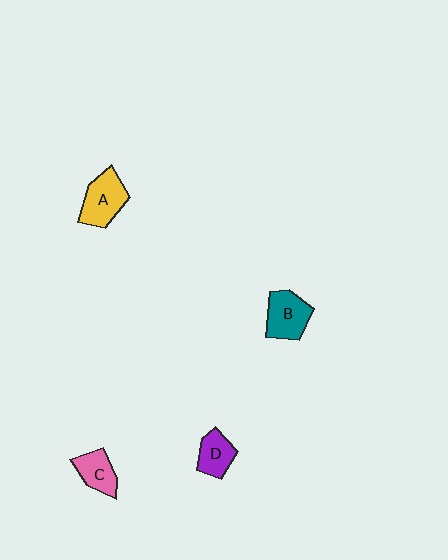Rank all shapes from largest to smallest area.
From largest to smallest: A (yellow), B (teal), C (pink), D (purple).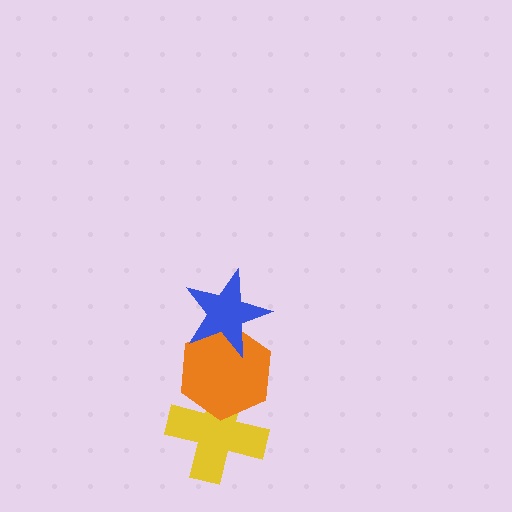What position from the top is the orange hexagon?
The orange hexagon is 2nd from the top.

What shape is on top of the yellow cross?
The orange hexagon is on top of the yellow cross.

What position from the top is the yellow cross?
The yellow cross is 3rd from the top.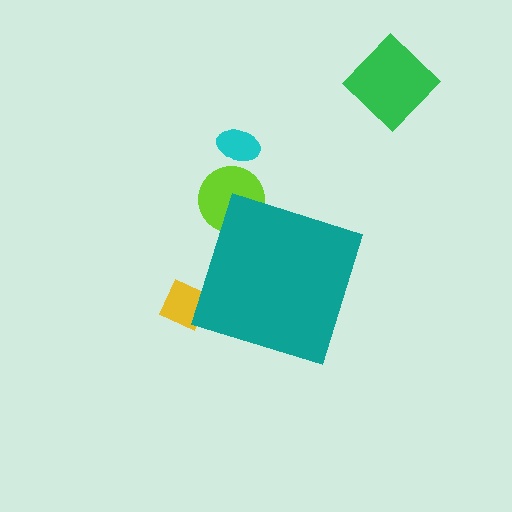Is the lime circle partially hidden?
Yes, the lime circle is partially hidden behind the teal diamond.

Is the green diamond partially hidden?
No, the green diamond is fully visible.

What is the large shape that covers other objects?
A teal diamond.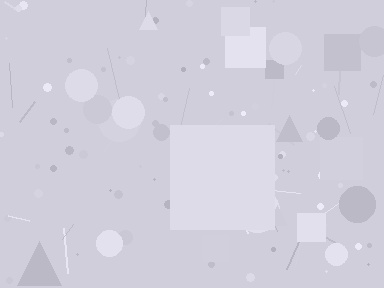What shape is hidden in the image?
A square is hidden in the image.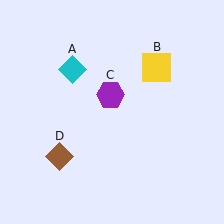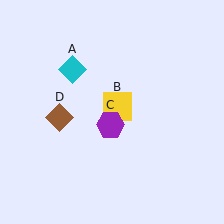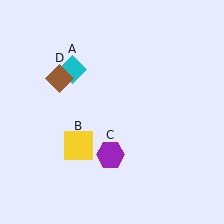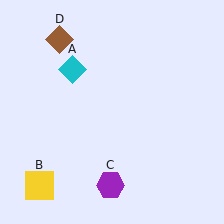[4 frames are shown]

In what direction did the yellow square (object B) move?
The yellow square (object B) moved down and to the left.